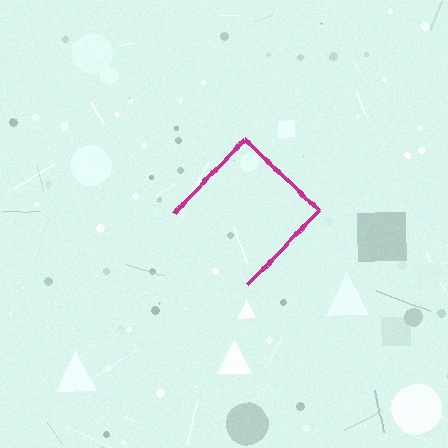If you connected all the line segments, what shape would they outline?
They would outline a diamond.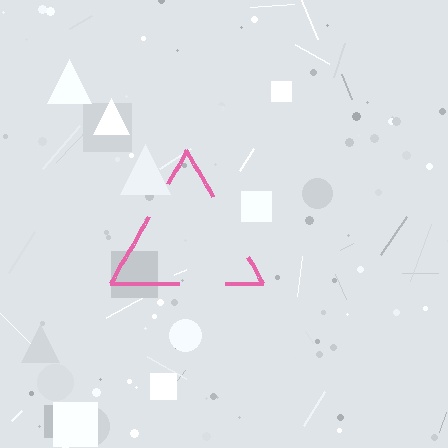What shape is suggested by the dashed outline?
The dashed outline suggests a triangle.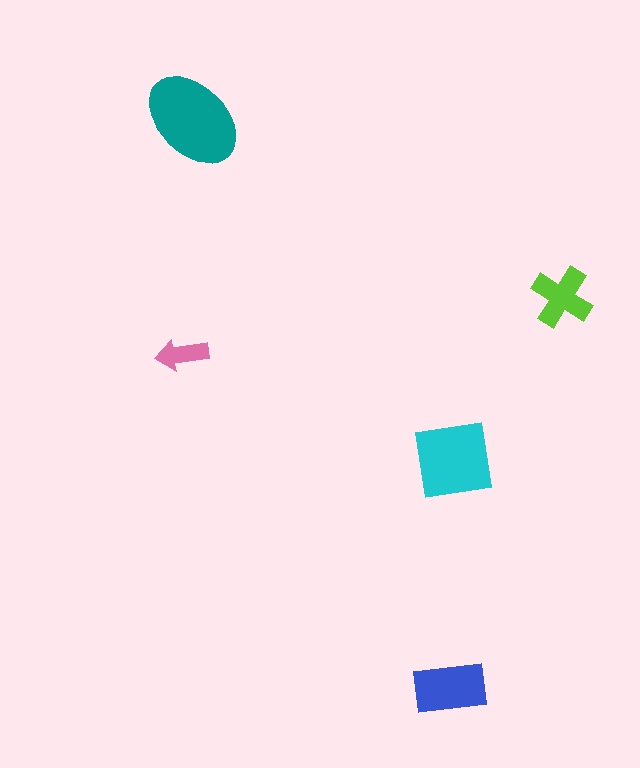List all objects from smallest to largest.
The pink arrow, the lime cross, the blue rectangle, the cyan square, the teal ellipse.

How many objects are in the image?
There are 5 objects in the image.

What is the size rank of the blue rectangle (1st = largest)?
3rd.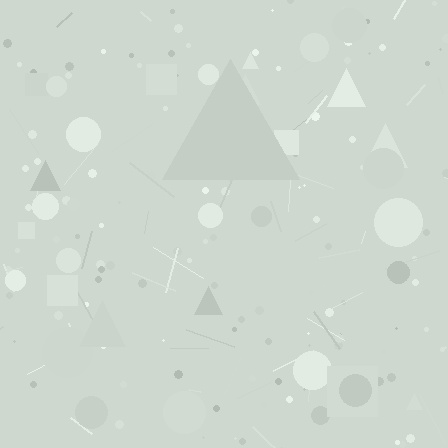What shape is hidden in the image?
A triangle is hidden in the image.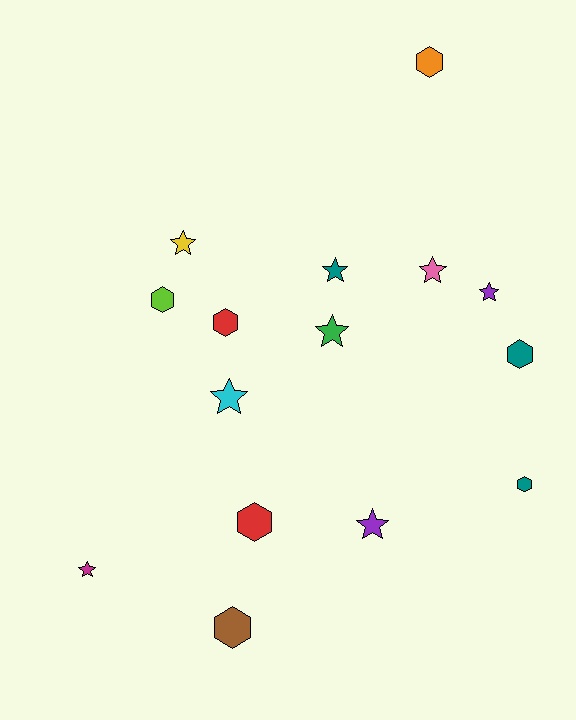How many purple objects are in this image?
There are 2 purple objects.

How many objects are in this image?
There are 15 objects.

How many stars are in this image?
There are 8 stars.